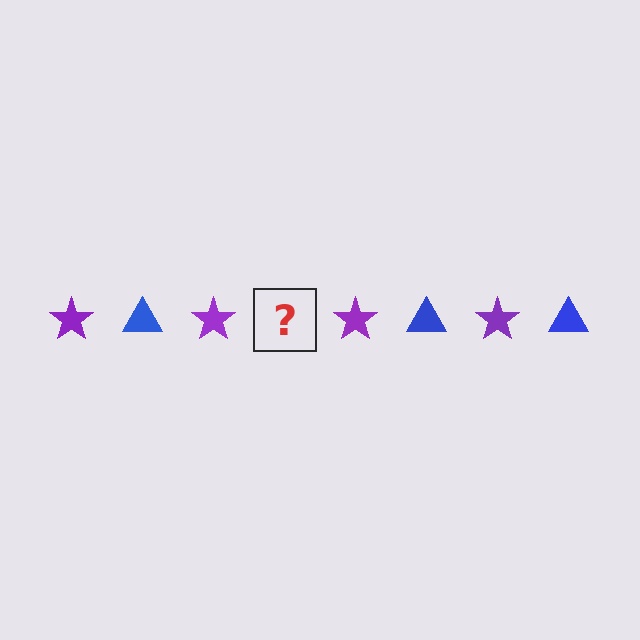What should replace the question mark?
The question mark should be replaced with a blue triangle.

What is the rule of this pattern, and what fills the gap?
The rule is that the pattern alternates between purple star and blue triangle. The gap should be filled with a blue triangle.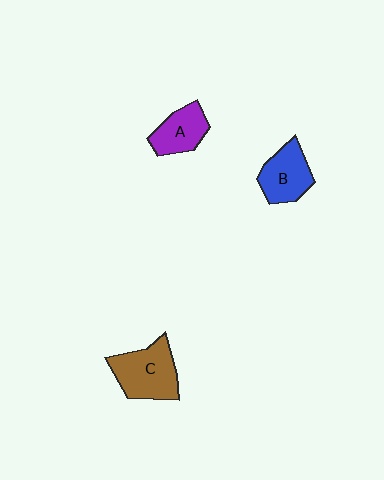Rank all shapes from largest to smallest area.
From largest to smallest: C (brown), B (blue), A (purple).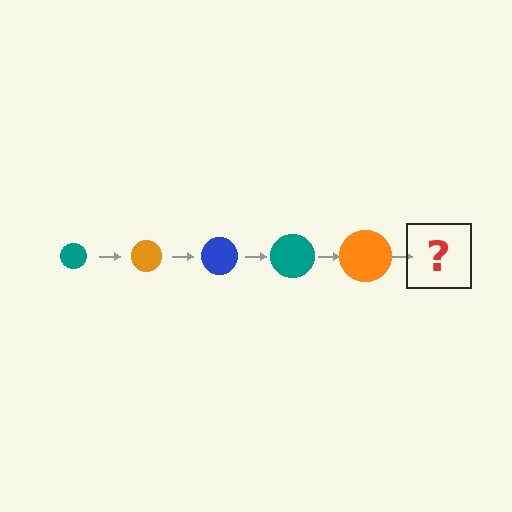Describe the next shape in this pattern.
It should be a blue circle, larger than the previous one.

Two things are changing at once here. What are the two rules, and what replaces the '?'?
The two rules are that the circle grows larger each step and the color cycles through teal, orange, and blue. The '?' should be a blue circle, larger than the previous one.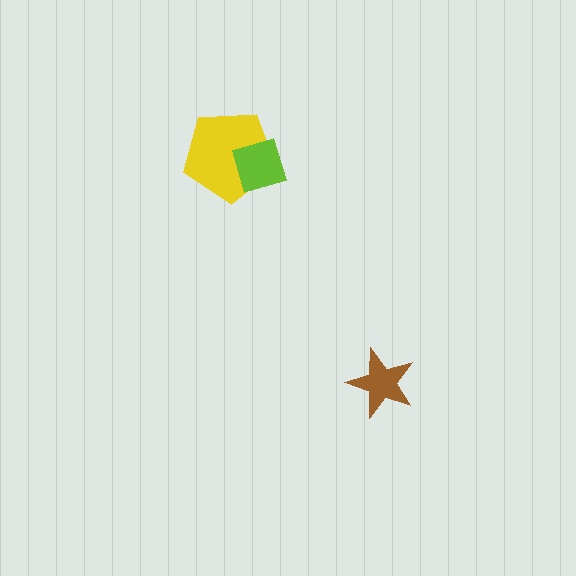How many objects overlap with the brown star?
0 objects overlap with the brown star.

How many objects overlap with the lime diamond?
1 object overlaps with the lime diamond.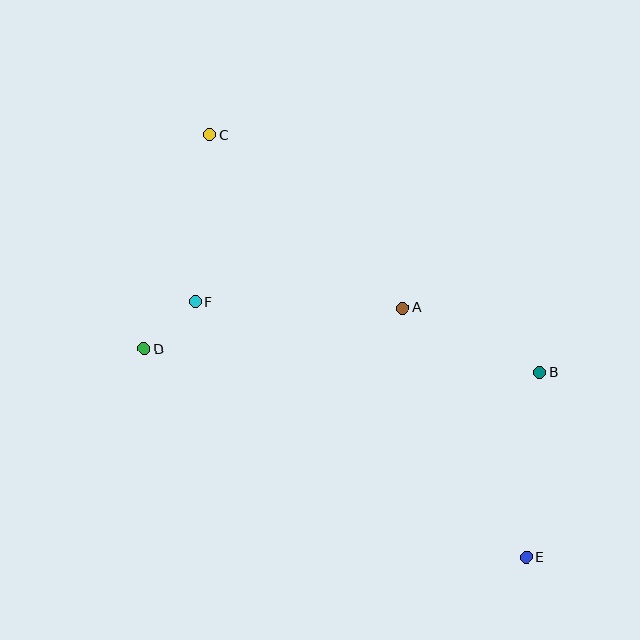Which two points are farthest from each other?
Points C and E are farthest from each other.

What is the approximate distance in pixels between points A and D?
The distance between A and D is approximately 262 pixels.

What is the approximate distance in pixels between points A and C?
The distance between A and C is approximately 259 pixels.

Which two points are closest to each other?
Points D and F are closest to each other.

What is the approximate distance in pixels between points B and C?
The distance between B and C is approximately 407 pixels.